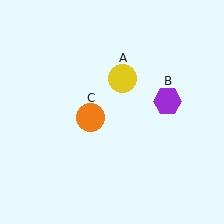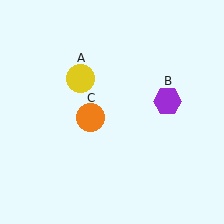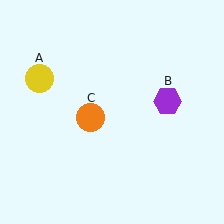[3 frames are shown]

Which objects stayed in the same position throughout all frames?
Purple hexagon (object B) and orange circle (object C) remained stationary.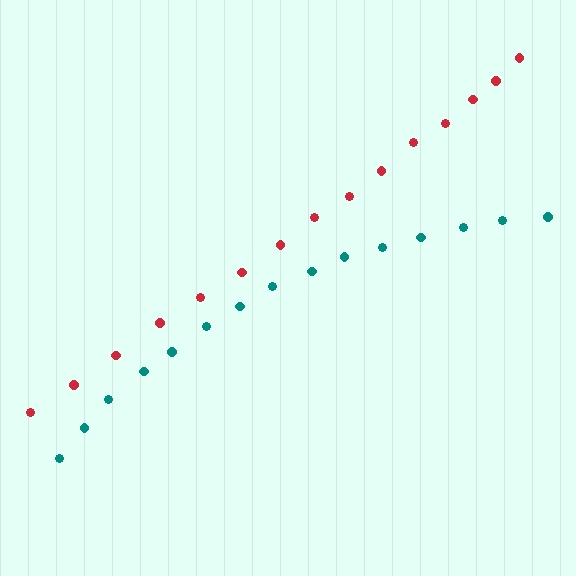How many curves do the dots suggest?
There are 2 distinct paths.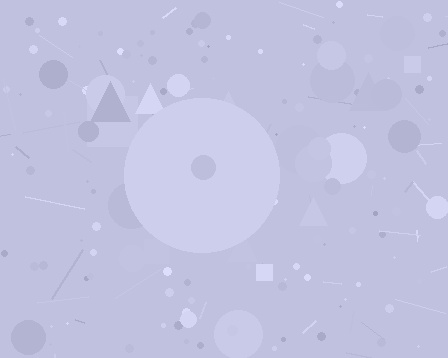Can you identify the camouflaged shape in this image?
The camouflaged shape is a circle.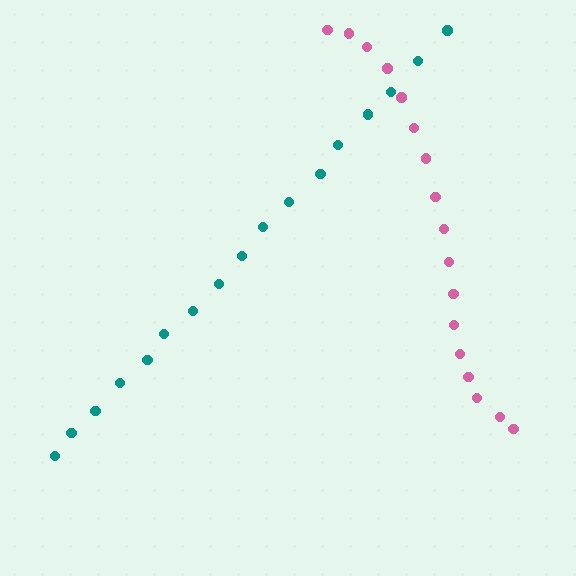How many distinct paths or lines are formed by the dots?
There are 2 distinct paths.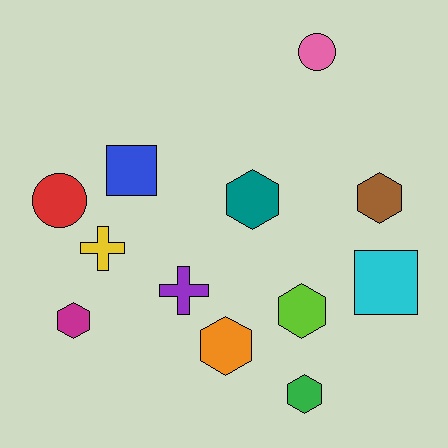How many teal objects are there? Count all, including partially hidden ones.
There is 1 teal object.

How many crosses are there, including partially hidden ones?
There are 2 crosses.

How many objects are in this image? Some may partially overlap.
There are 12 objects.